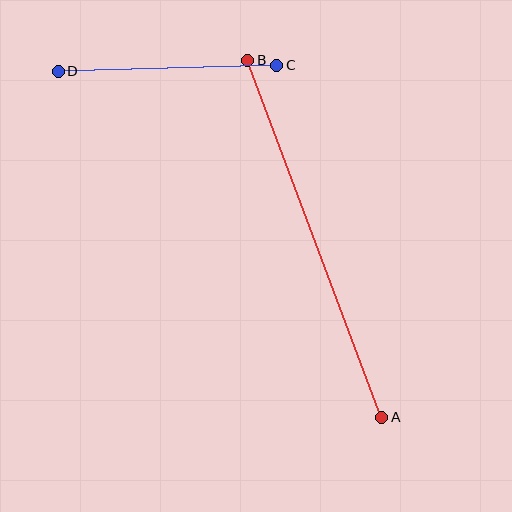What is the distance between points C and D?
The distance is approximately 219 pixels.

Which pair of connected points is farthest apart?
Points A and B are farthest apart.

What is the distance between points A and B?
The distance is approximately 382 pixels.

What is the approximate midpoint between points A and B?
The midpoint is at approximately (315, 239) pixels.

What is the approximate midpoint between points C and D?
The midpoint is at approximately (167, 68) pixels.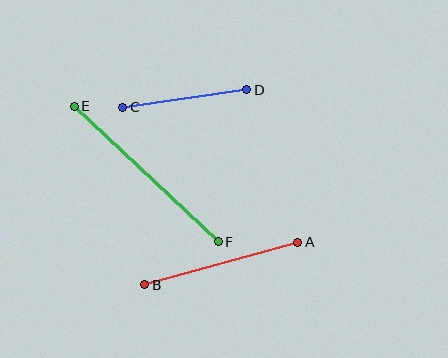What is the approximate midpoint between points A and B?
The midpoint is at approximately (221, 263) pixels.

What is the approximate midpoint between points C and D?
The midpoint is at approximately (185, 98) pixels.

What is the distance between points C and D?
The distance is approximately 125 pixels.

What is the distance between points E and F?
The distance is approximately 198 pixels.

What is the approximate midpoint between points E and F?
The midpoint is at approximately (146, 174) pixels.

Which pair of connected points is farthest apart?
Points E and F are farthest apart.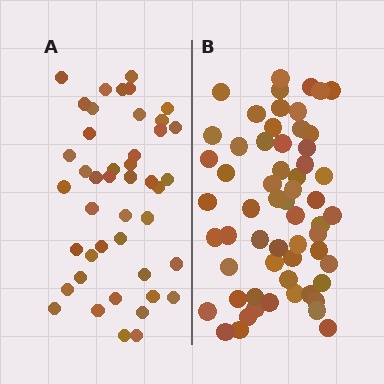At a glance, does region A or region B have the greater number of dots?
Region B (the right region) has more dots.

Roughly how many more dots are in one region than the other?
Region B has approximately 15 more dots than region A.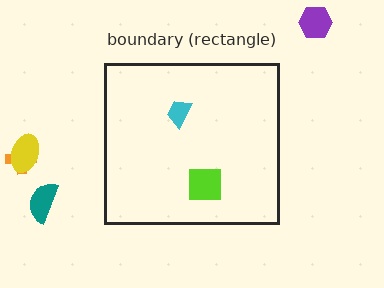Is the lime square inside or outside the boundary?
Inside.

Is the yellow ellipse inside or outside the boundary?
Outside.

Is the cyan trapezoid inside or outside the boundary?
Inside.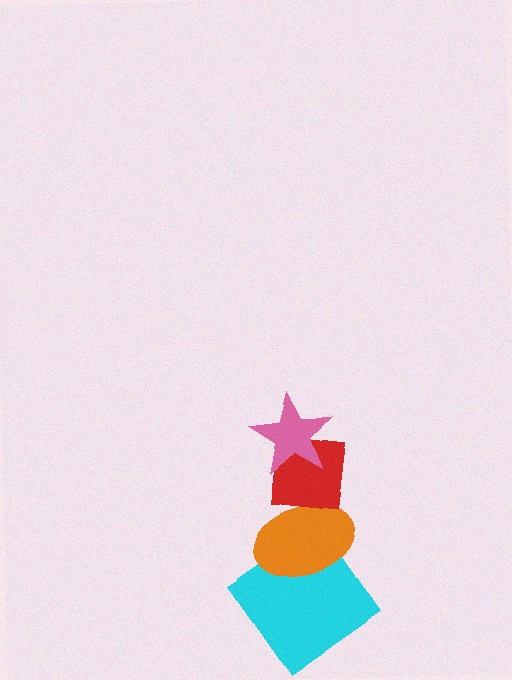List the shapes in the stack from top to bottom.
From top to bottom: the pink star, the red square, the orange ellipse, the cyan diamond.